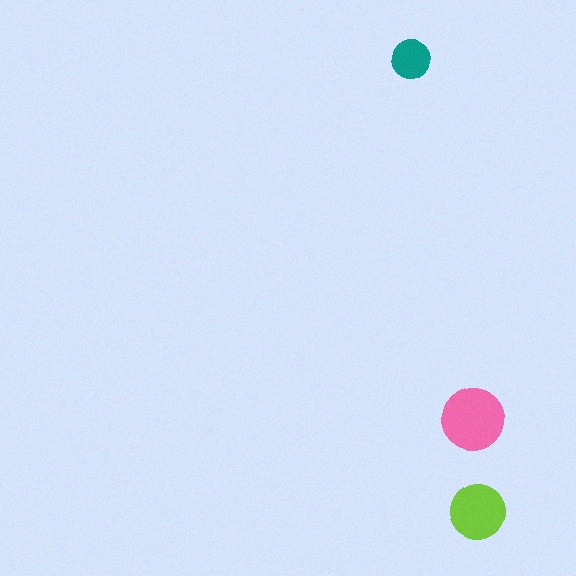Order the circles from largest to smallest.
the pink one, the lime one, the teal one.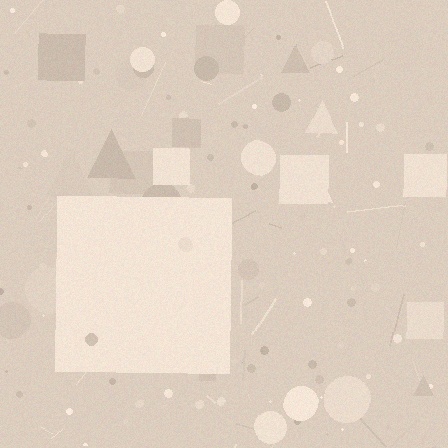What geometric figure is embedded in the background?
A square is embedded in the background.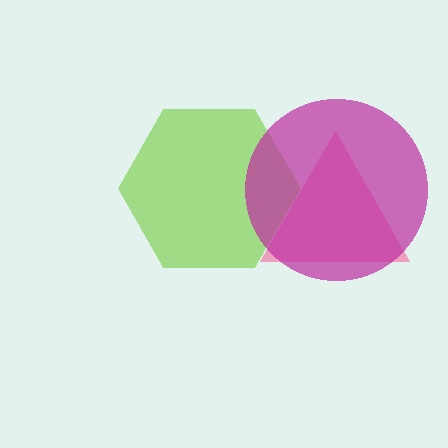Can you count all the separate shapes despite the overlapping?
Yes, there are 3 separate shapes.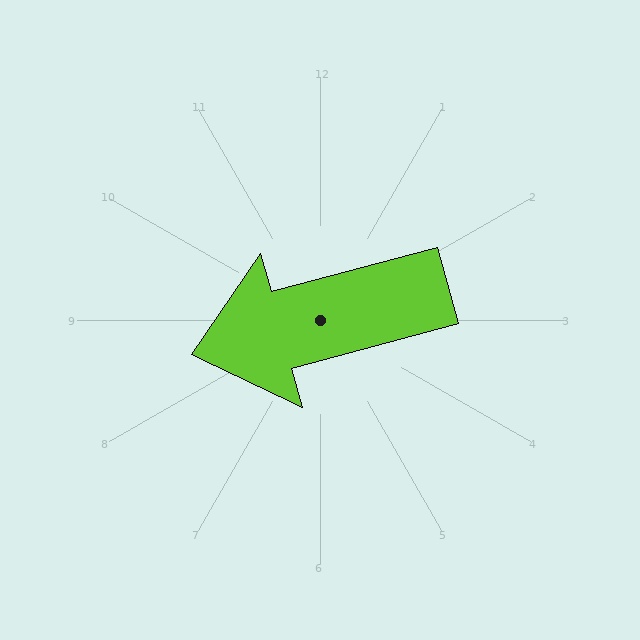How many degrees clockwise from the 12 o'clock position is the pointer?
Approximately 255 degrees.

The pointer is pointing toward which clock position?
Roughly 8 o'clock.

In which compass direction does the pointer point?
West.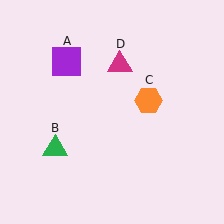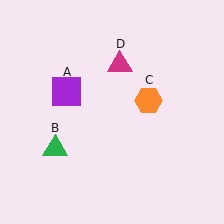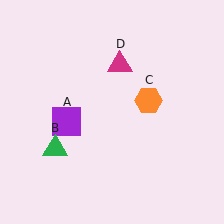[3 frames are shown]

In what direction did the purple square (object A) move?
The purple square (object A) moved down.